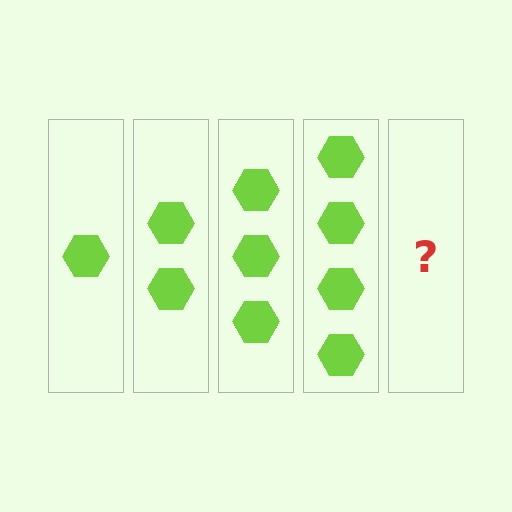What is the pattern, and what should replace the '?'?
The pattern is that each step adds one more hexagon. The '?' should be 5 hexagons.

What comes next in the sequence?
The next element should be 5 hexagons.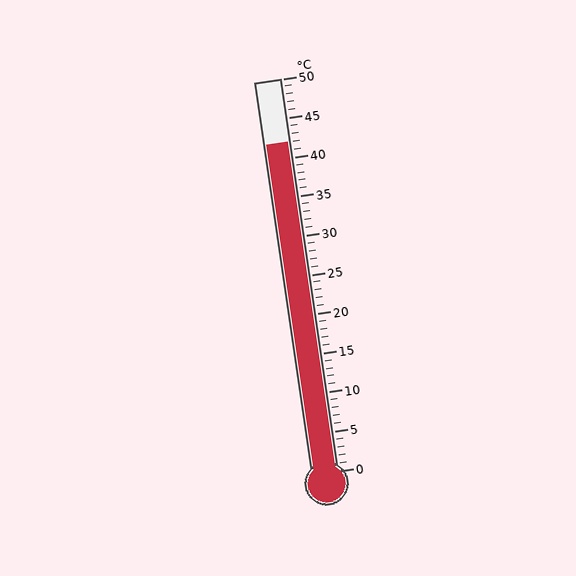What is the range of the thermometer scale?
The thermometer scale ranges from 0°C to 50°C.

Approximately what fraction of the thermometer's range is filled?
The thermometer is filled to approximately 85% of its range.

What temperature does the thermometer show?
The thermometer shows approximately 42°C.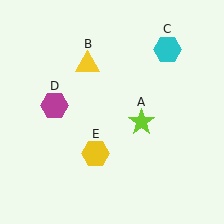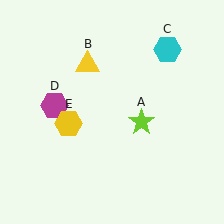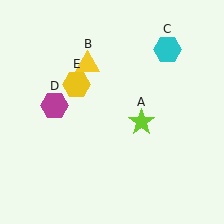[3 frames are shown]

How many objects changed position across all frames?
1 object changed position: yellow hexagon (object E).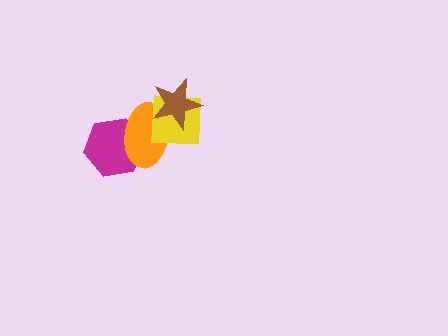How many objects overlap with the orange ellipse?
3 objects overlap with the orange ellipse.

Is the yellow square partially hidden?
Yes, it is partially covered by another shape.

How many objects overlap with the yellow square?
2 objects overlap with the yellow square.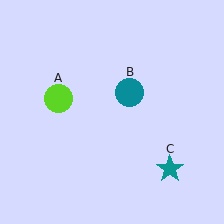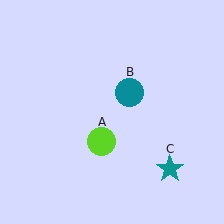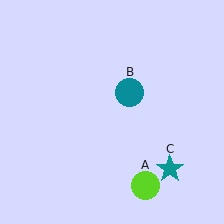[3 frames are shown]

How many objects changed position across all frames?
1 object changed position: lime circle (object A).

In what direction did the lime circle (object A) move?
The lime circle (object A) moved down and to the right.